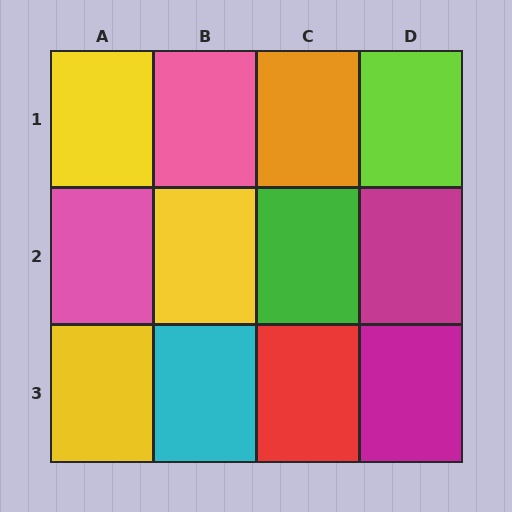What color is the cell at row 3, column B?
Cyan.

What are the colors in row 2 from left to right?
Pink, yellow, green, magenta.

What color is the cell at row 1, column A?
Yellow.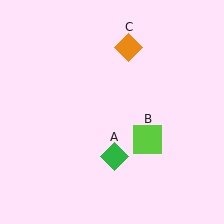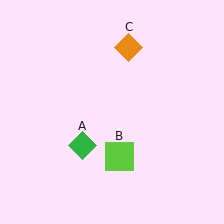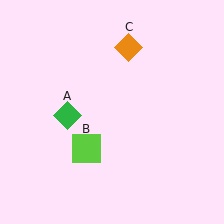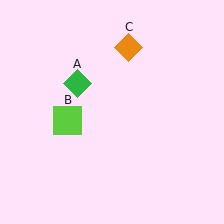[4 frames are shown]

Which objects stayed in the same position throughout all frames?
Orange diamond (object C) remained stationary.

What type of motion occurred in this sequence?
The green diamond (object A), lime square (object B) rotated clockwise around the center of the scene.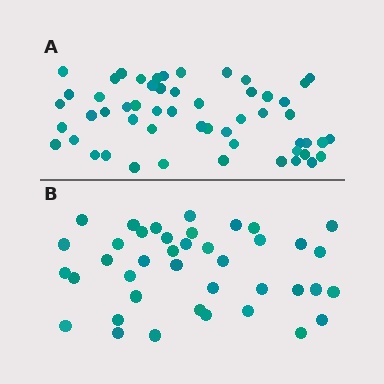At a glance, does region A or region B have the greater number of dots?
Region A (the top region) has more dots.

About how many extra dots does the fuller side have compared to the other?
Region A has approximately 15 more dots than region B.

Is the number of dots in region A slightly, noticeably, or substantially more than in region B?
Region A has noticeably more, but not dramatically so. The ratio is roughly 1.4 to 1.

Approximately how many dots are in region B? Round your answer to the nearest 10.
About 40 dots.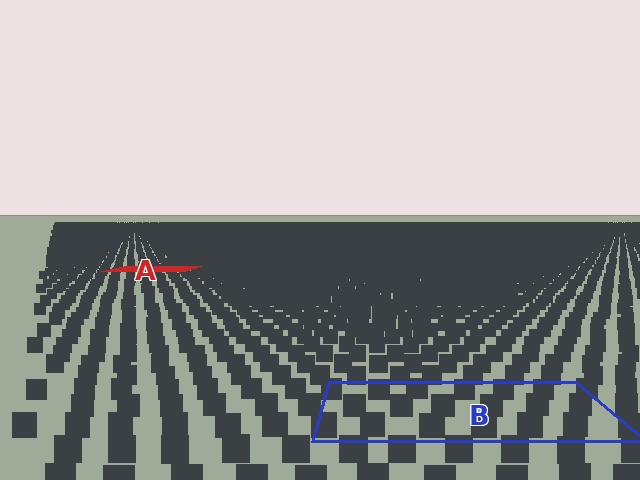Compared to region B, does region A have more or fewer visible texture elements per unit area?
Region A has more texture elements per unit area — they are packed more densely because it is farther away.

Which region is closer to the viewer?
Region B is closer. The texture elements there are larger and more spread out.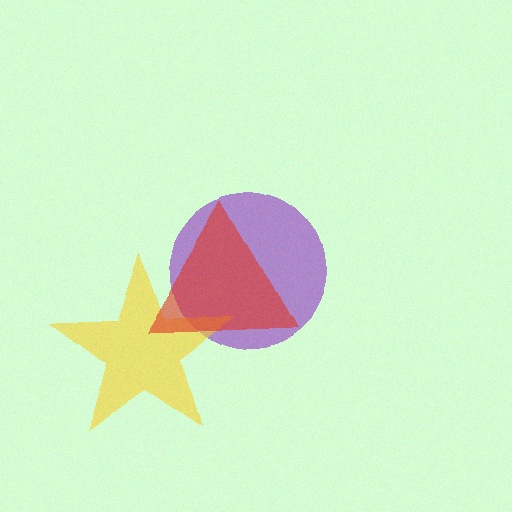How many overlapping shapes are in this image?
There are 3 overlapping shapes in the image.